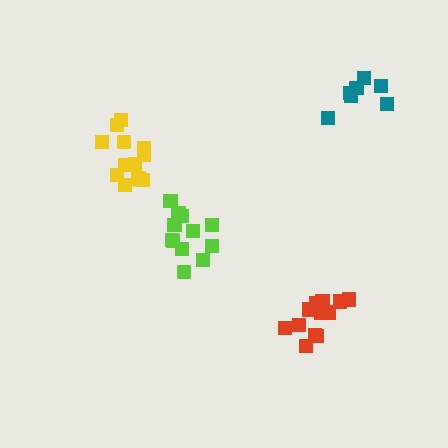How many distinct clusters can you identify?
There are 4 distinct clusters.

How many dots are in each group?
Group 1: 13 dots, Group 2: 12 dots, Group 3: 12 dots, Group 4: 7 dots (44 total).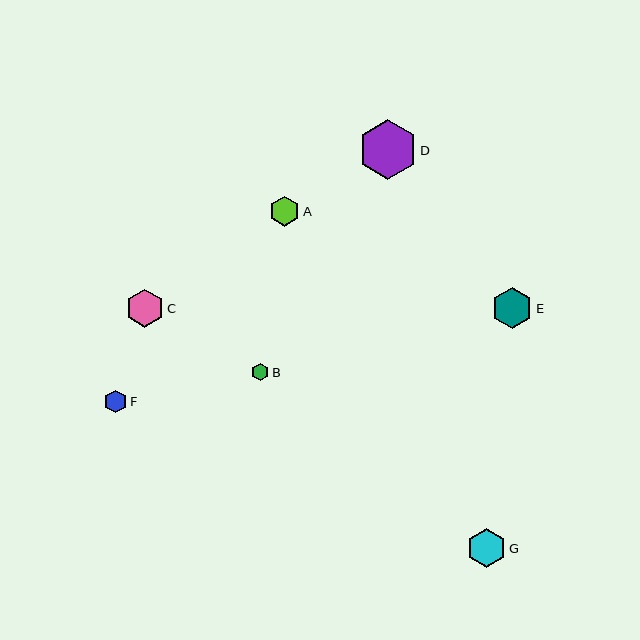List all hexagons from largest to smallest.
From largest to smallest: D, E, G, C, A, F, B.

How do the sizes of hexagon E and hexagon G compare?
Hexagon E and hexagon G are approximately the same size.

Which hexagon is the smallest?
Hexagon B is the smallest with a size of approximately 18 pixels.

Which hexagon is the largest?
Hexagon D is the largest with a size of approximately 59 pixels.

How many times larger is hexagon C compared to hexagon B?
Hexagon C is approximately 2.1 times the size of hexagon B.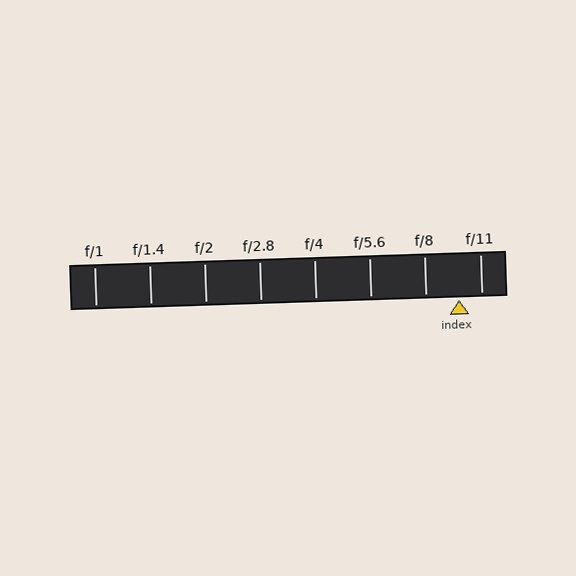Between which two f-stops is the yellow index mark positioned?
The index mark is between f/8 and f/11.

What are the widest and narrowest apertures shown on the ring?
The widest aperture shown is f/1 and the narrowest is f/11.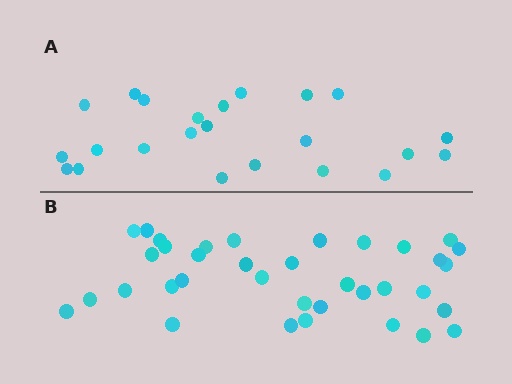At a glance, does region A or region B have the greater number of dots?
Region B (the bottom region) has more dots.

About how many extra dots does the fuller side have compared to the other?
Region B has approximately 15 more dots than region A.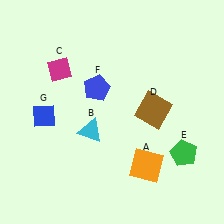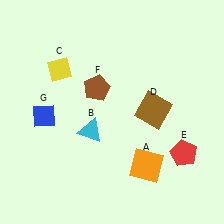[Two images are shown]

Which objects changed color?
C changed from magenta to yellow. E changed from green to red. F changed from blue to brown.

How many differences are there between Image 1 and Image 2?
There are 3 differences between the two images.